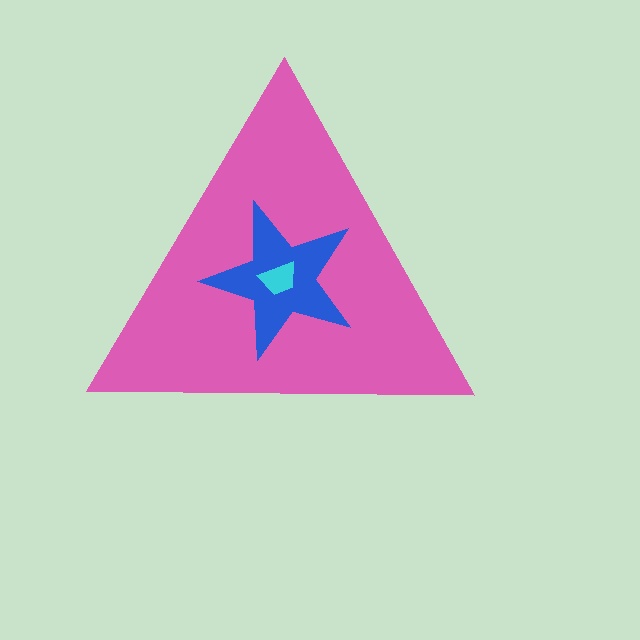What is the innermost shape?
The cyan trapezoid.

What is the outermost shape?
The pink triangle.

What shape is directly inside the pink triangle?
The blue star.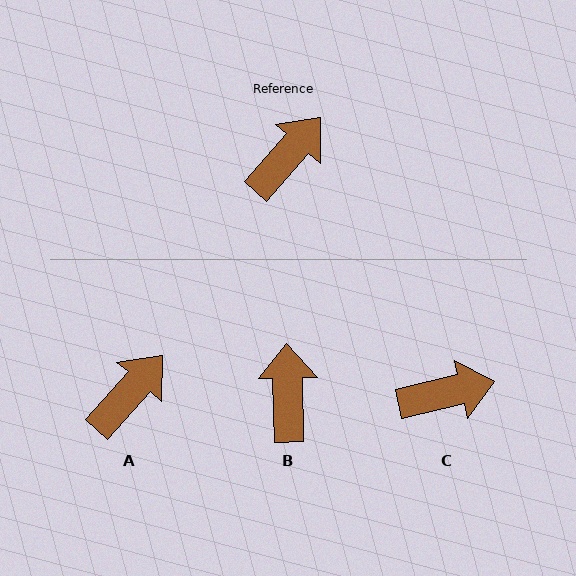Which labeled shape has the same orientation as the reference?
A.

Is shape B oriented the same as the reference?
No, it is off by about 43 degrees.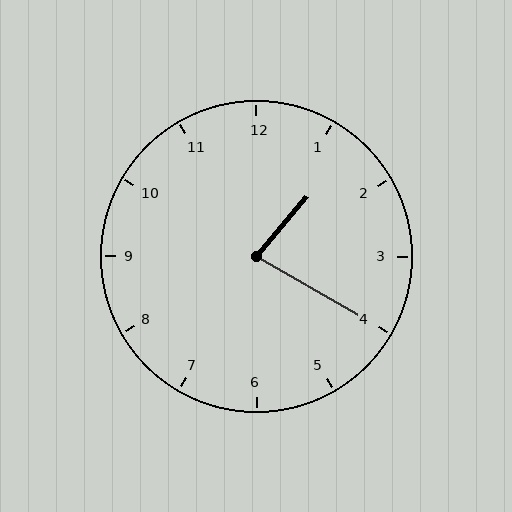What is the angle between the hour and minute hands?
Approximately 80 degrees.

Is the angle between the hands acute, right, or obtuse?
It is acute.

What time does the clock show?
1:20.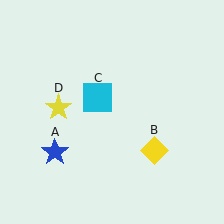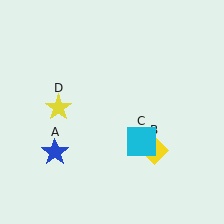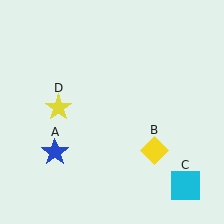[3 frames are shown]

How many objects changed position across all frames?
1 object changed position: cyan square (object C).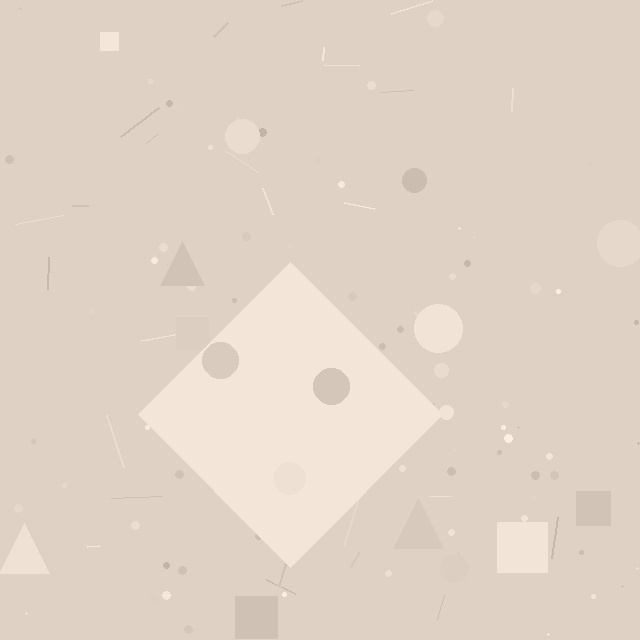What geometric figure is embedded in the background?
A diamond is embedded in the background.